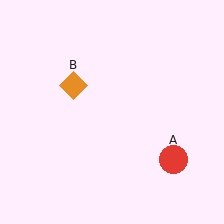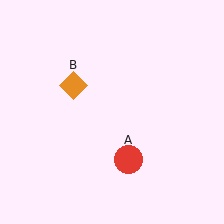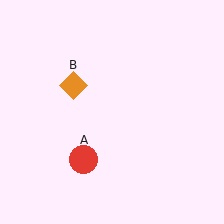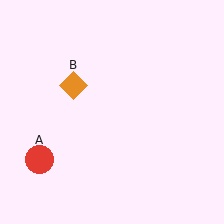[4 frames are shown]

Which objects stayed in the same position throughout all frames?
Orange diamond (object B) remained stationary.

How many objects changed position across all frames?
1 object changed position: red circle (object A).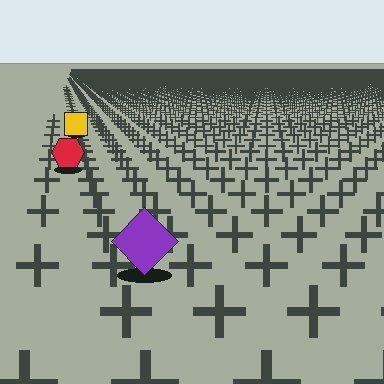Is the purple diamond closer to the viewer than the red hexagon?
Yes. The purple diamond is closer — you can tell from the texture gradient: the ground texture is coarser near it.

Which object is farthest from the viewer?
The yellow square is farthest from the viewer. It appears smaller and the ground texture around it is denser.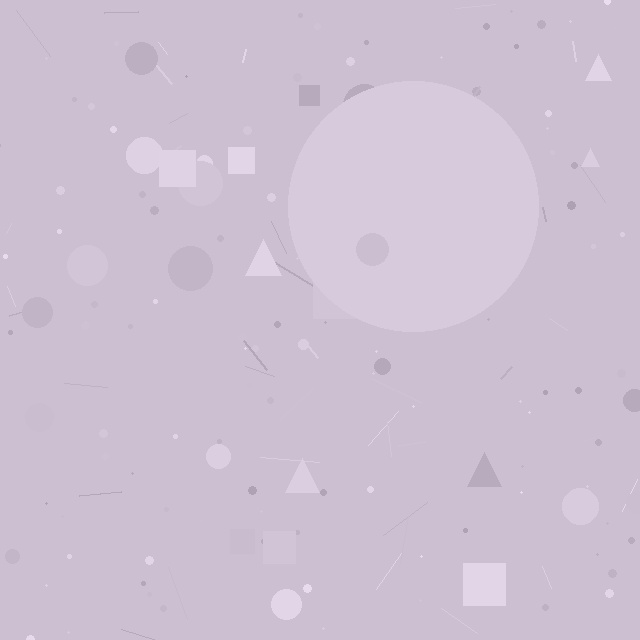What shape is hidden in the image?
A circle is hidden in the image.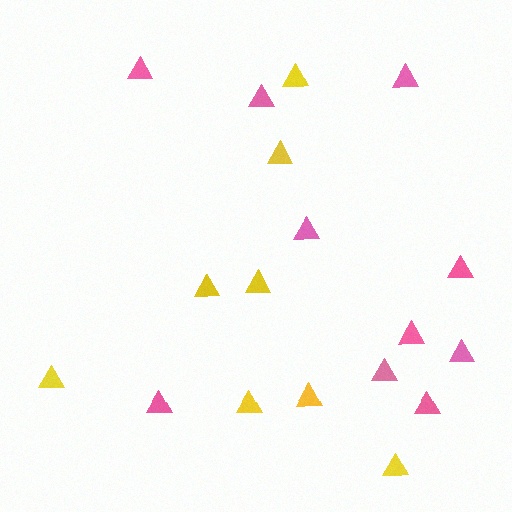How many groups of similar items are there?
There are 2 groups: one group of yellow triangles (8) and one group of pink triangles (10).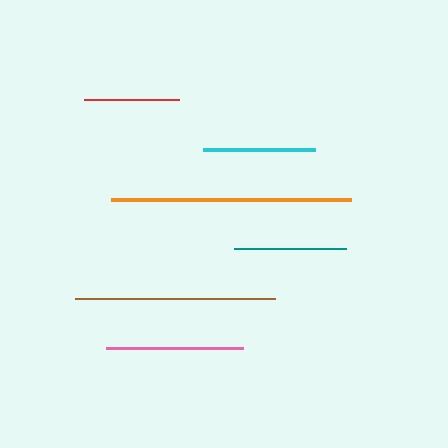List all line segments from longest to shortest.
From longest to shortest: orange, brown, pink, teal, cyan, red.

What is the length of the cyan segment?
The cyan segment is approximately 112 pixels long.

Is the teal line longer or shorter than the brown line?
The brown line is longer than the teal line.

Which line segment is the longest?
The orange line is the longest at approximately 240 pixels.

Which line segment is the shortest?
The red line is the shortest at approximately 95 pixels.